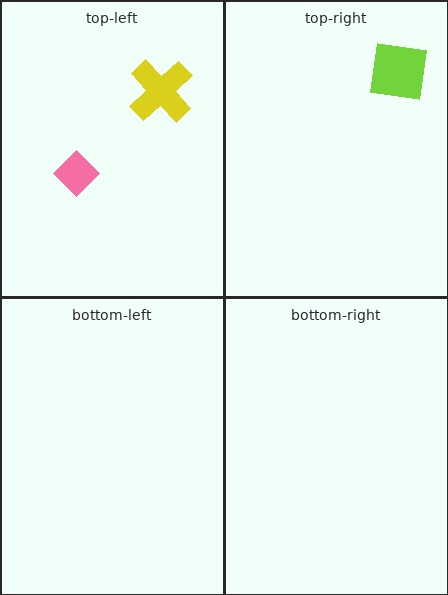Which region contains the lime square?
The top-right region.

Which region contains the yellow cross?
The top-left region.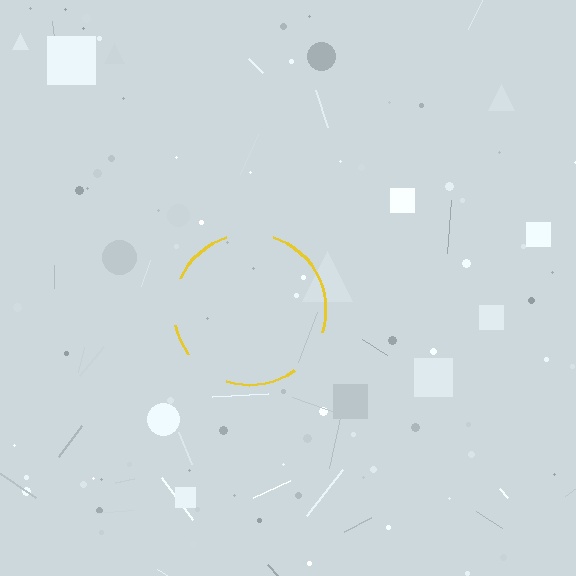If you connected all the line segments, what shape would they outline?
They would outline a circle.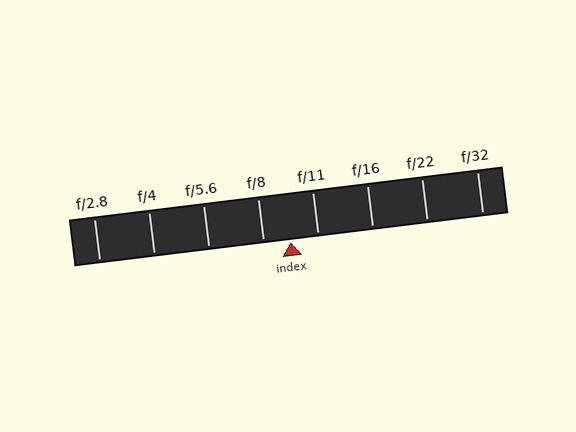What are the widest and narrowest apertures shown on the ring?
The widest aperture shown is f/2.8 and the narrowest is f/32.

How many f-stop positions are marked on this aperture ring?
There are 8 f-stop positions marked.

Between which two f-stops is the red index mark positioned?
The index mark is between f/8 and f/11.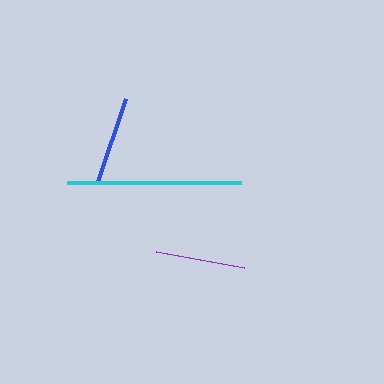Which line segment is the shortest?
The blue line is the shortest at approximately 88 pixels.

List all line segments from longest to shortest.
From longest to shortest: cyan, purple, blue.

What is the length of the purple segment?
The purple segment is approximately 89 pixels long.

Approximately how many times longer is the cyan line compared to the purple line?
The cyan line is approximately 2.0 times the length of the purple line.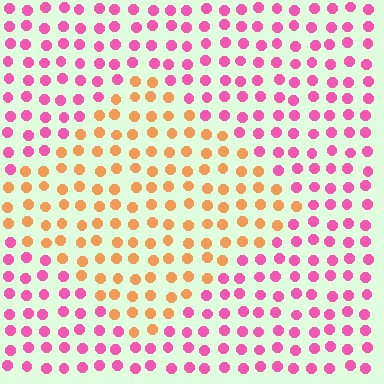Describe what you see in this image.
The image is filled with small pink elements in a uniform arrangement. A diamond-shaped region is visible where the elements are tinted to a slightly different hue, forming a subtle color boundary.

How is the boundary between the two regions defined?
The boundary is defined purely by a slight shift in hue (about 61 degrees). Spacing, size, and orientation are identical on both sides.